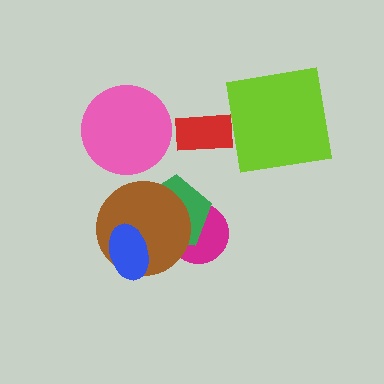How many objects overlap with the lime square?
0 objects overlap with the lime square.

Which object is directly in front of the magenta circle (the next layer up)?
The green pentagon is directly in front of the magenta circle.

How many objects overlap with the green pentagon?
3 objects overlap with the green pentagon.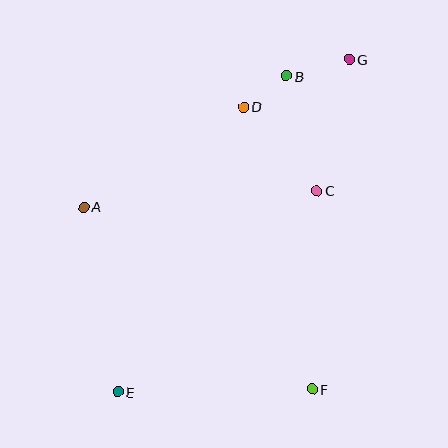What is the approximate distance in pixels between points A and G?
The distance between A and G is approximately 304 pixels.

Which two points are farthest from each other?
Points E and G are farthest from each other.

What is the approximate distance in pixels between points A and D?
The distance between A and D is approximately 189 pixels.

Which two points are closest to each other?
Points B and D are closest to each other.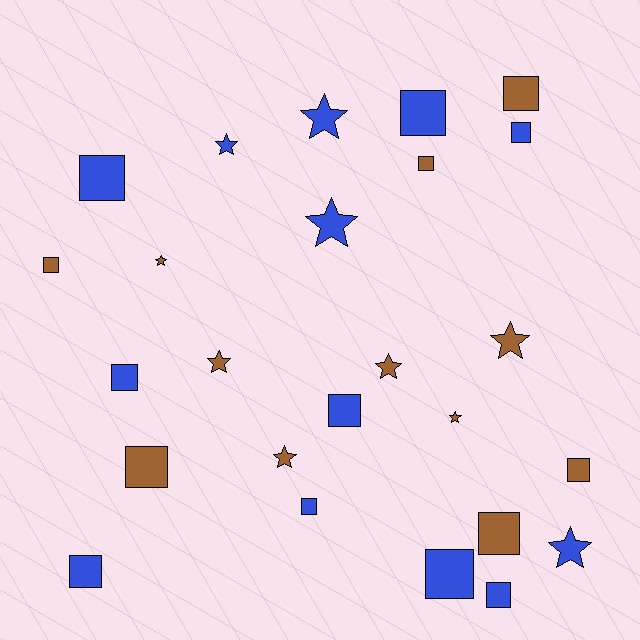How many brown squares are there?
There are 6 brown squares.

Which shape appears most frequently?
Square, with 15 objects.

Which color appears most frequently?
Blue, with 13 objects.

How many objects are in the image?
There are 25 objects.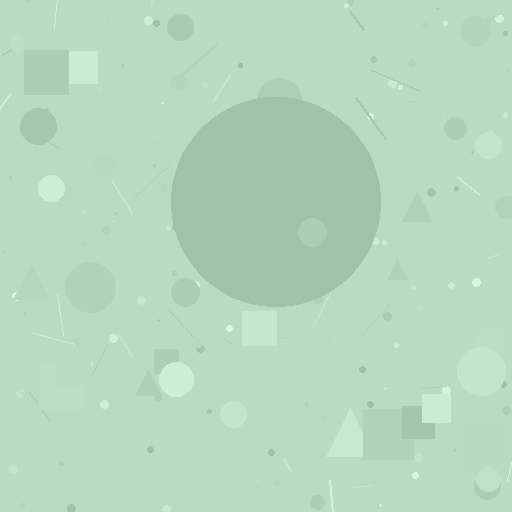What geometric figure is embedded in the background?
A circle is embedded in the background.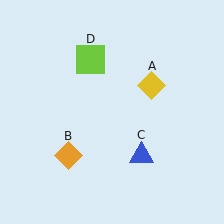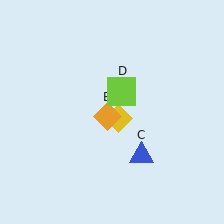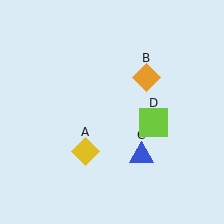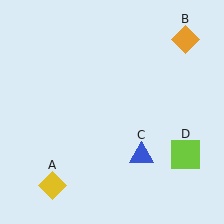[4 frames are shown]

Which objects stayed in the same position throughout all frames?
Blue triangle (object C) remained stationary.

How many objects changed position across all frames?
3 objects changed position: yellow diamond (object A), orange diamond (object B), lime square (object D).